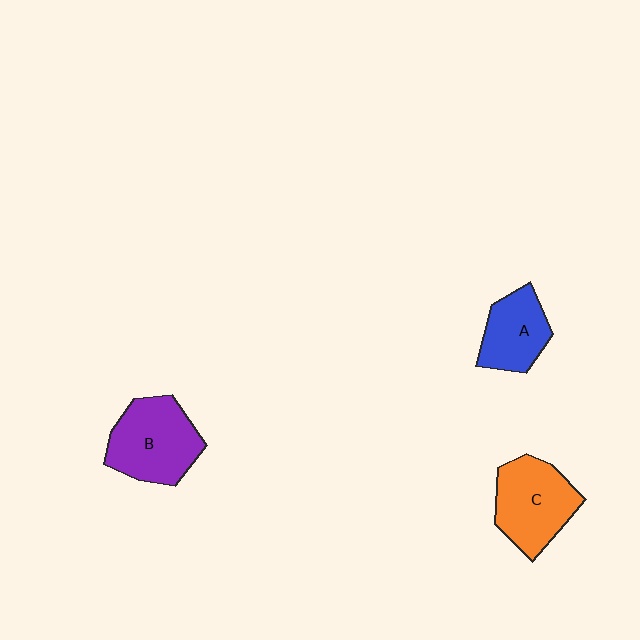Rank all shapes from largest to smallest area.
From largest to smallest: B (purple), C (orange), A (blue).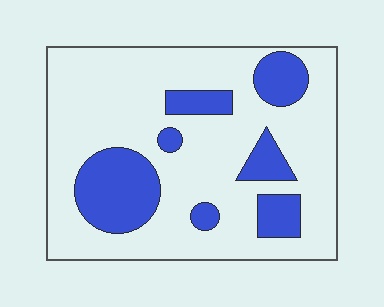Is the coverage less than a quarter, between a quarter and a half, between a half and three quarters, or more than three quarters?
Less than a quarter.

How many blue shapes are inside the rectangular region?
7.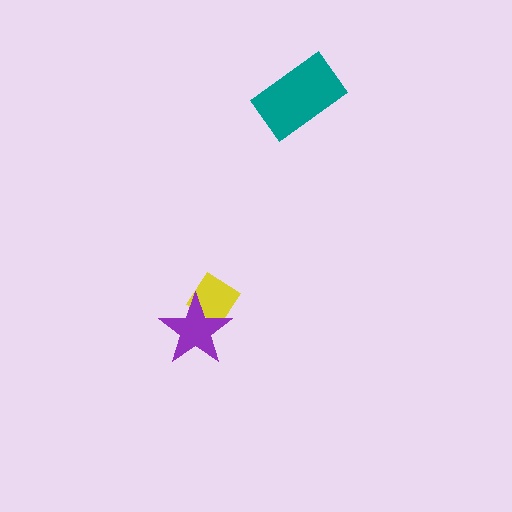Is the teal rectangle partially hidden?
No, no other shape covers it.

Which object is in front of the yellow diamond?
The purple star is in front of the yellow diamond.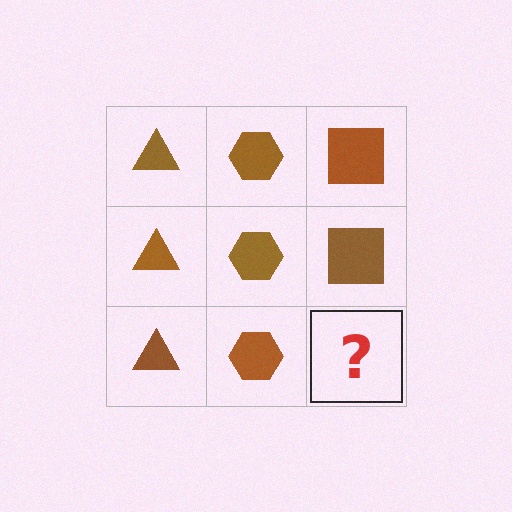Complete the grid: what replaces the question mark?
The question mark should be replaced with a brown square.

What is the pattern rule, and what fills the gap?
The rule is that each column has a consistent shape. The gap should be filled with a brown square.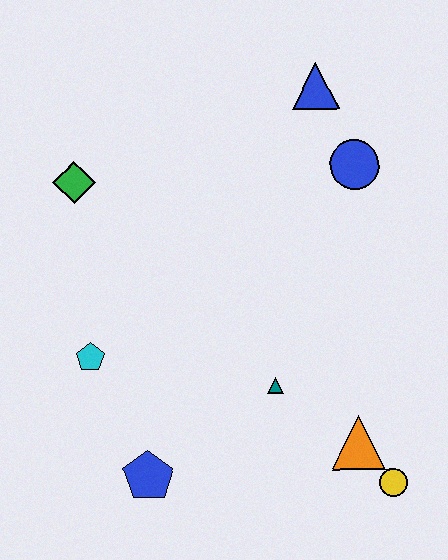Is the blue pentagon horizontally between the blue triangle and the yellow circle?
No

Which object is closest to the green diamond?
The cyan pentagon is closest to the green diamond.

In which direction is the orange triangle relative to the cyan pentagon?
The orange triangle is to the right of the cyan pentagon.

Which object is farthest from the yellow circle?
The green diamond is farthest from the yellow circle.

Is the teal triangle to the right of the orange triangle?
No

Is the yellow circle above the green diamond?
No